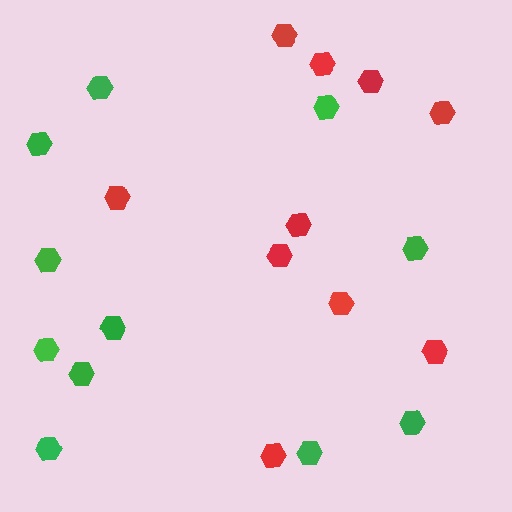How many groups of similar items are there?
There are 2 groups: one group of green hexagons (11) and one group of red hexagons (10).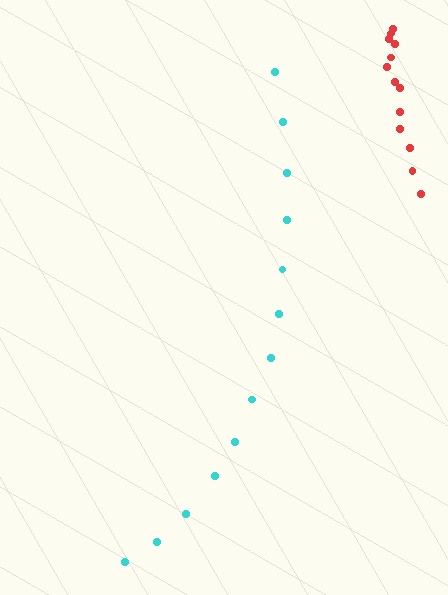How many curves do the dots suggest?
There are 2 distinct paths.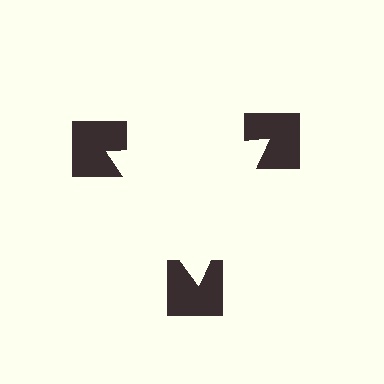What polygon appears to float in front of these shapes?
An illusory triangle — its edges are inferred from the aligned wedge cuts in the notched squares, not physically drawn.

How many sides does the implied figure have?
3 sides.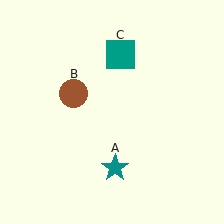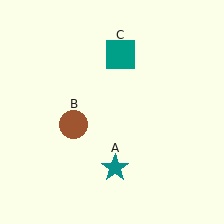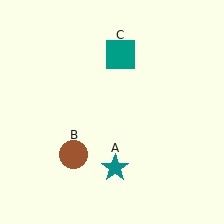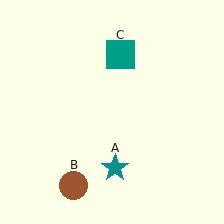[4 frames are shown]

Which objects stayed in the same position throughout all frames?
Teal star (object A) and teal square (object C) remained stationary.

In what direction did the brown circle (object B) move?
The brown circle (object B) moved down.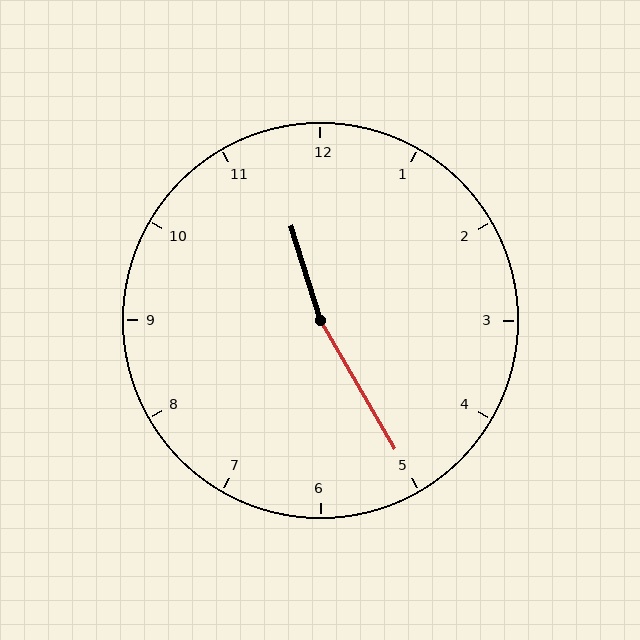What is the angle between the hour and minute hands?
Approximately 168 degrees.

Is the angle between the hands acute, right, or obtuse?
It is obtuse.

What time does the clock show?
11:25.